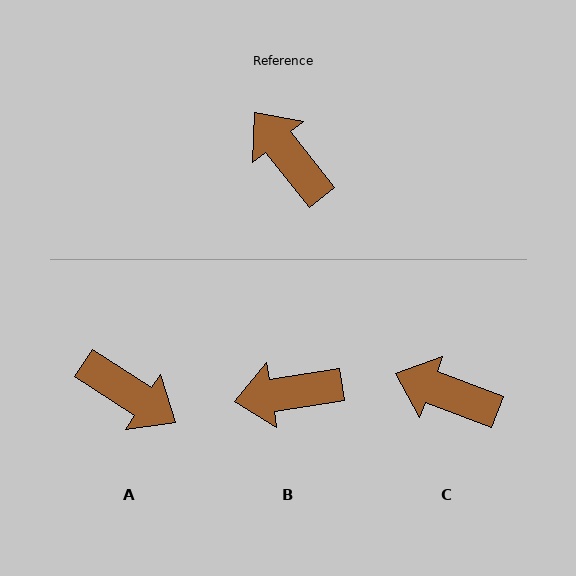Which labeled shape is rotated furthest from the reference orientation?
A, about 161 degrees away.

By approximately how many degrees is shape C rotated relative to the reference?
Approximately 31 degrees counter-clockwise.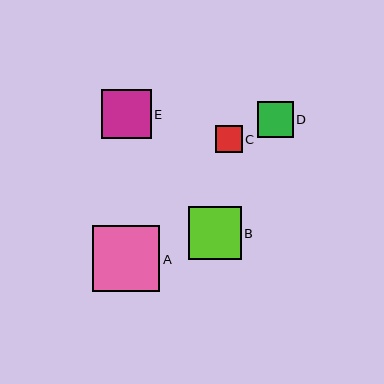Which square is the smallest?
Square C is the smallest with a size of approximately 27 pixels.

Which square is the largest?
Square A is the largest with a size of approximately 67 pixels.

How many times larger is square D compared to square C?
Square D is approximately 1.3 times the size of square C.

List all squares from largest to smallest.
From largest to smallest: A, B, E, D, C.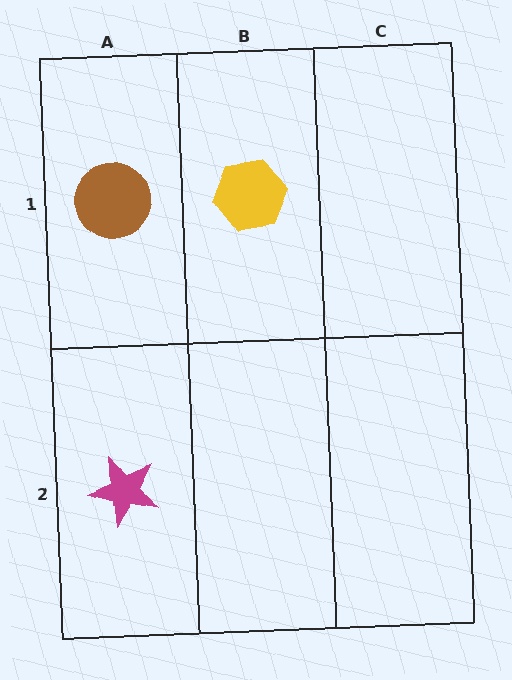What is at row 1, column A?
A brown circle.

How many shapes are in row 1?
2 shapes.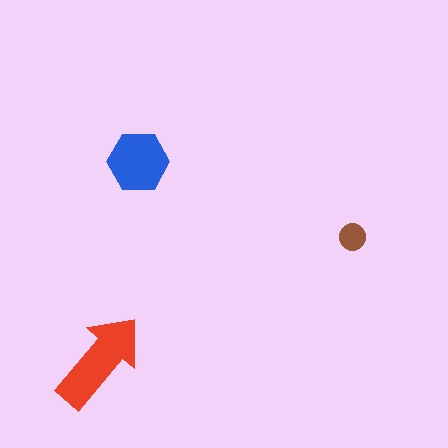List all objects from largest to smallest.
The red arrow, the blue hexagon, the brown circle.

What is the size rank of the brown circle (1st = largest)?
3rd.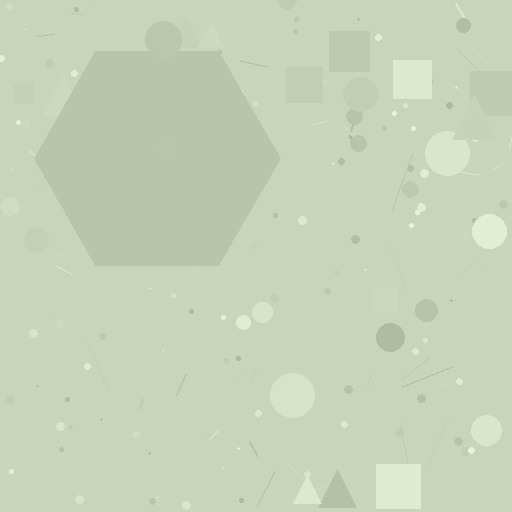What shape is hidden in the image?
A hexagon is hidden in the image.